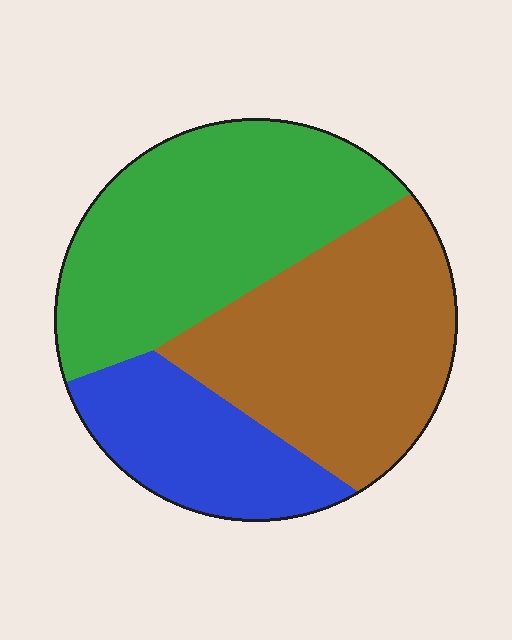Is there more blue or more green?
Green.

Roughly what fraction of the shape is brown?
Brown takes up about three eighths (3/8) of the shape.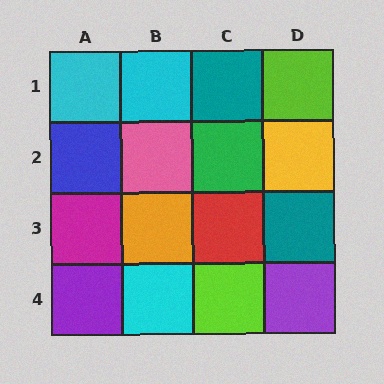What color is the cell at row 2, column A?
Blue.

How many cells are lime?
2 cells are lime.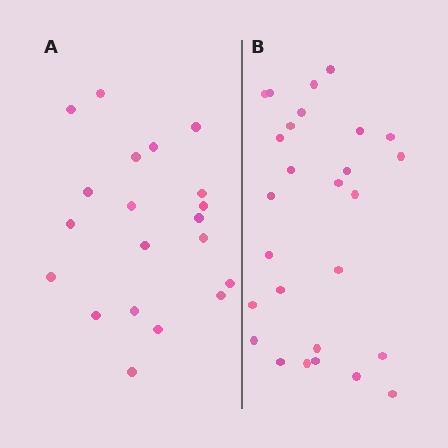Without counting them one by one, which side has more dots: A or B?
Region B (the right region) has more dots.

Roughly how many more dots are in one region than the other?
Region B has roughly 8 or so more dots than region A.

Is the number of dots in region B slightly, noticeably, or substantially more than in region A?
Region B has noticeably more, but not dramatically so. The ratio is roughly 1.4 to 1.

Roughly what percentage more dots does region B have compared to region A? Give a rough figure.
About 35% more.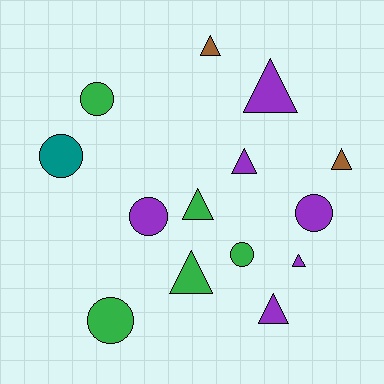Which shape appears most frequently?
Triangle, with 8 objects.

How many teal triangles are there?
There are no teal triangles.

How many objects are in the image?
There are 14 objects.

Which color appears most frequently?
Purple, with 6 objects.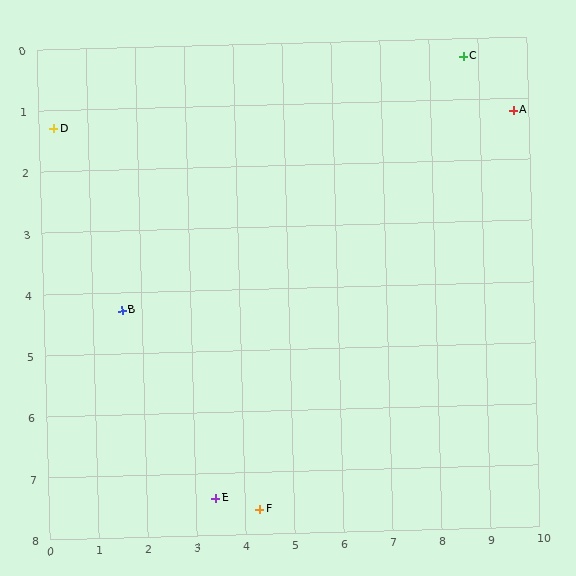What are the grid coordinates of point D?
Point D is at approximately (0.3, 1.3).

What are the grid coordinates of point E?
Point E is at approximately (3.4, 7.4).